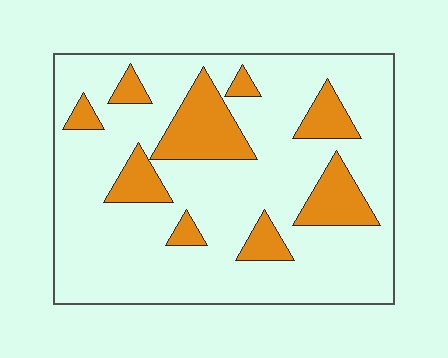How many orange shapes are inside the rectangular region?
9.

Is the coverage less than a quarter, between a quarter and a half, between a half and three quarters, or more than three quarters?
Less than a quarter.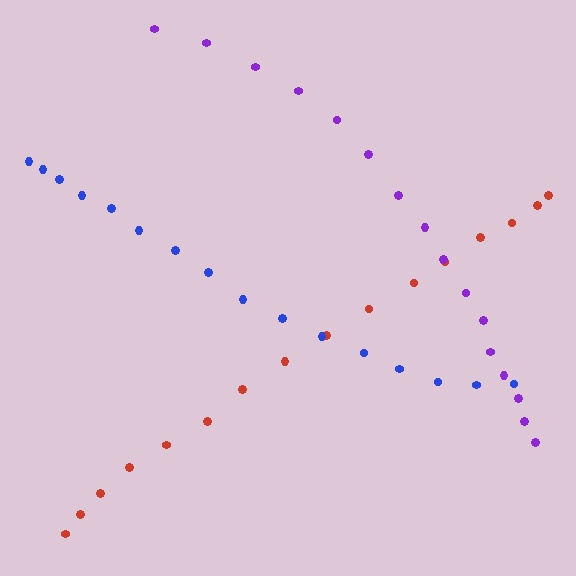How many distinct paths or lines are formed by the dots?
There are 3 distinct paths.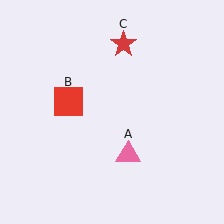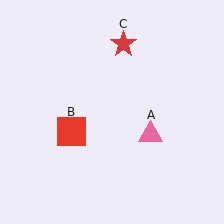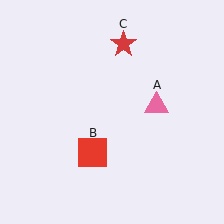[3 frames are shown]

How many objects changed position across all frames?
2 objects changed position: pink triangle (object A), red square (object B).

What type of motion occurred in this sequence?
The pink triangle (object A), red square (object B) rotated counterclockwise around the center of the scene.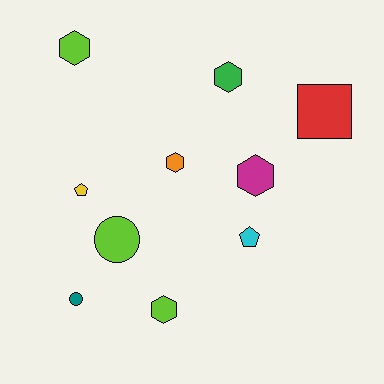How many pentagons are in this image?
There are 2 pentagons.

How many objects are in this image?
There are 10 objects.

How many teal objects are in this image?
There is 1 teal object.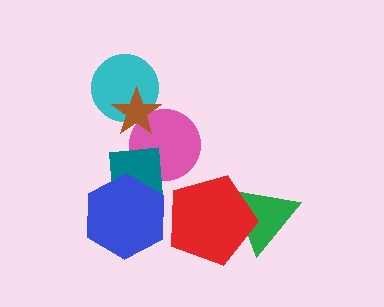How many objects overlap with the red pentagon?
1 object overlaps with the red pentagon.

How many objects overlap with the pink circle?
2 objects overlap with the pink circle.